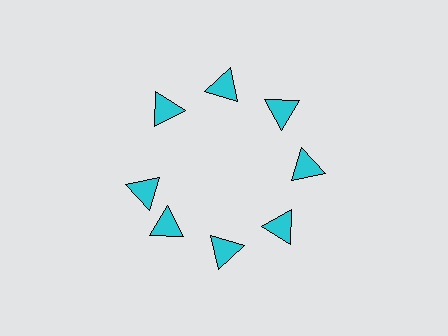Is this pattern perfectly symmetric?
No. The 8 cyan triangles are arranged in a ring, but one element near the 9 o'clock position is rotated out of alignment along the ring, breaking the 8-fold rotational symmetry.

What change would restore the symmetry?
The symmetry would be restored by rotating it back into even spacing with its neighbors so that all 8 triangles sit at equal angles and equal distance from the center.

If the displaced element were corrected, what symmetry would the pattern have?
It would have 8-fold rotational symmetry — the pattern would map onto itself every 45 degrees.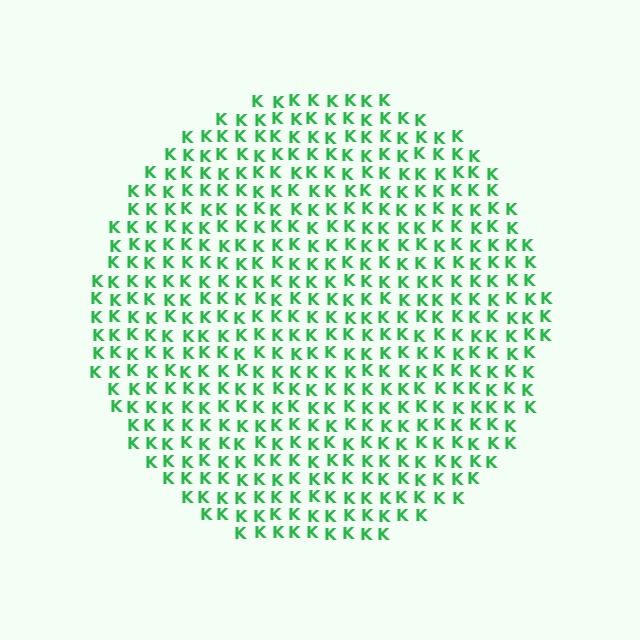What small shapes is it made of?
It is made of small letter K's.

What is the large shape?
The large shape is a circle.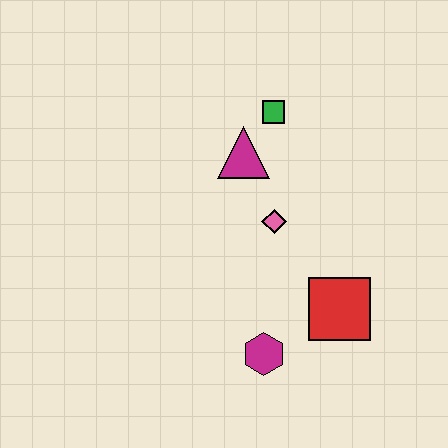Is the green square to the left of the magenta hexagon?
No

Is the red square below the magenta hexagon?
No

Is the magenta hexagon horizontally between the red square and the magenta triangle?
Yes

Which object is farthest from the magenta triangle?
The magenta hexagon is farthest from the magenta triangle.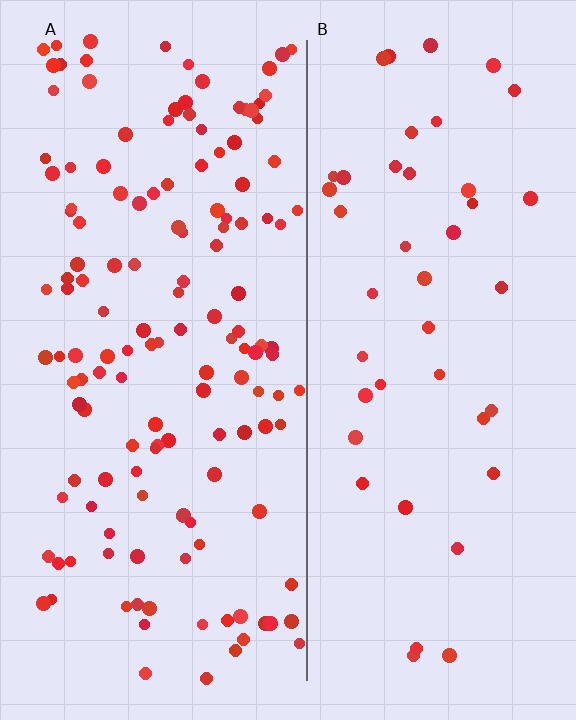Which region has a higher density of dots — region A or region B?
A (the left).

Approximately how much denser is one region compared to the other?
Approximately 3.3× — region A over region B.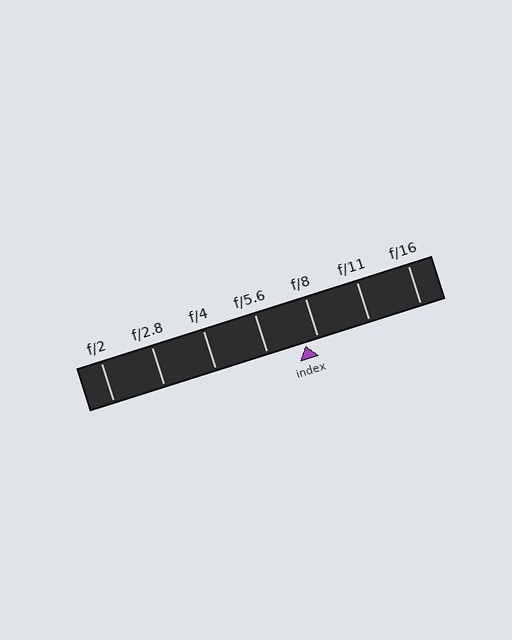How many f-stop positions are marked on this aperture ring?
There are 7 f-stop positions marked.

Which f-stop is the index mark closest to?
The index mark is closest to f/8.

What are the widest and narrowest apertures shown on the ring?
The widest aperture shown is f/2 and the narrowest is f/16.